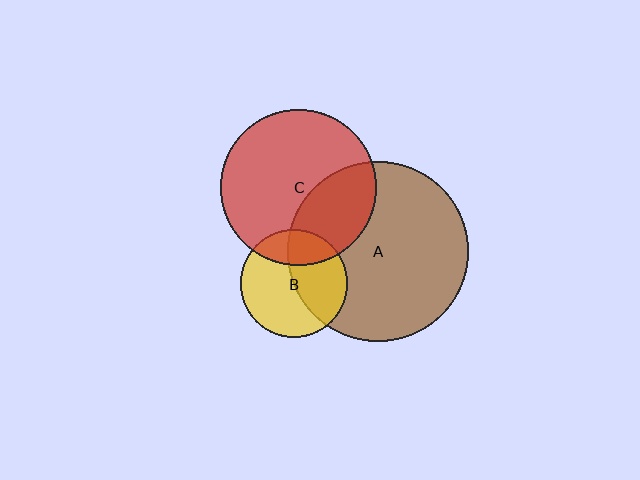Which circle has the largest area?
Circle A (brown).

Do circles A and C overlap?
Yes.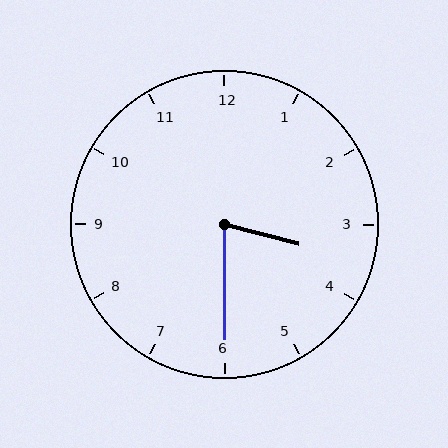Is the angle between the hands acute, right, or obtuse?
It is acute.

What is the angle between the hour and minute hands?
Approximately 75 degrees.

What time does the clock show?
3:30.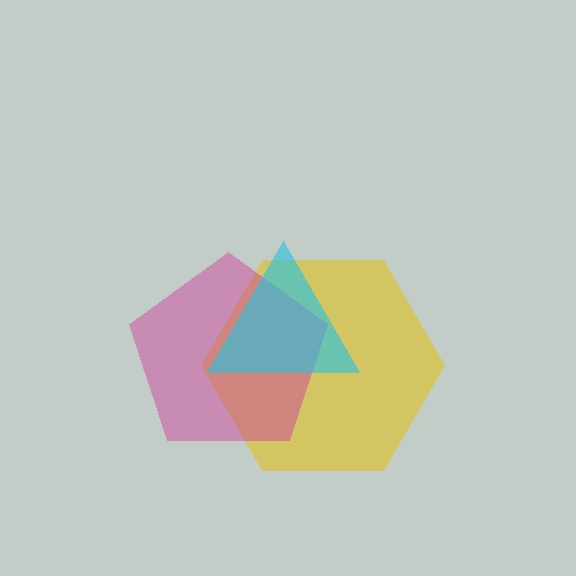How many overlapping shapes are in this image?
There are 3 overlapping shapes in the image.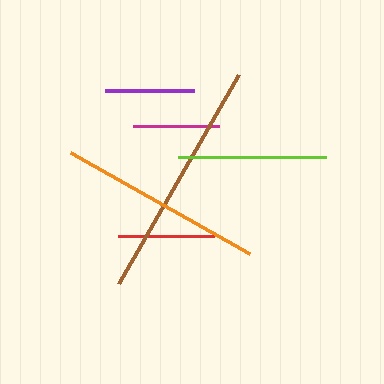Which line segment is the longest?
The brown line is the longest at approximately 241 pixels.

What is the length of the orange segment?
The orange segment is approximately 205 pixels long.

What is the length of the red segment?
The red segment is approximately 96 pixels long.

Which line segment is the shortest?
The magenta line is the shortest at approximately 85 pixels.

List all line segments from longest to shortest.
From longest to shortest: brown, orange, lime, red, purple, magenta.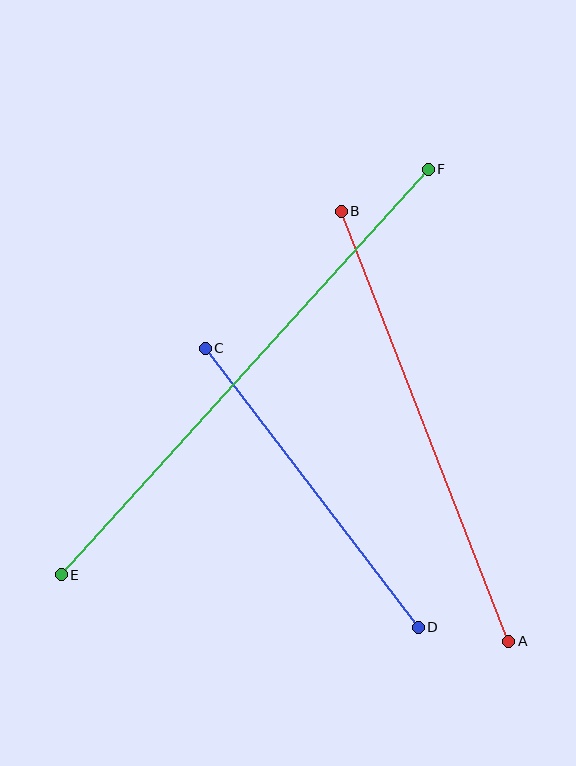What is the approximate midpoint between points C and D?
The midpoint is at approximately (312, 488) pixels.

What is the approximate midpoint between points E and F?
The midpoint is at approximately (245, 372) pixels.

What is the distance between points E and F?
The distance is approximately 547 pixels.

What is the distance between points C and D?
The distance is approximately 351 pixels.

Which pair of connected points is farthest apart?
Points E and F are farthest apart.